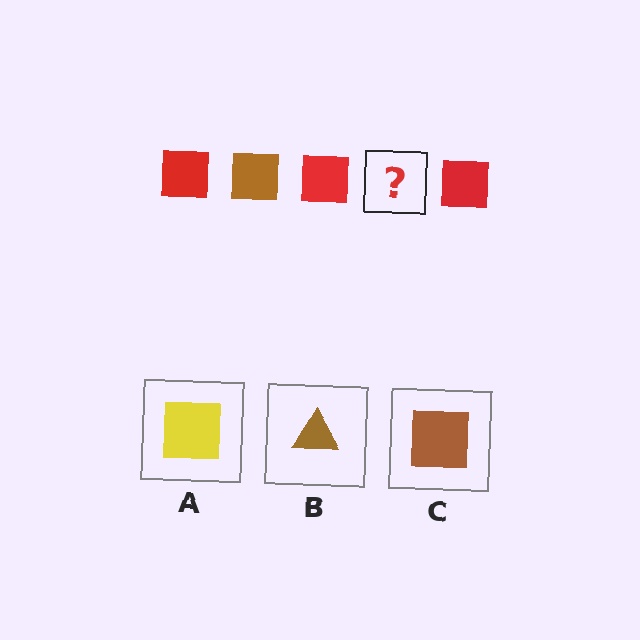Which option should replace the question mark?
Option C.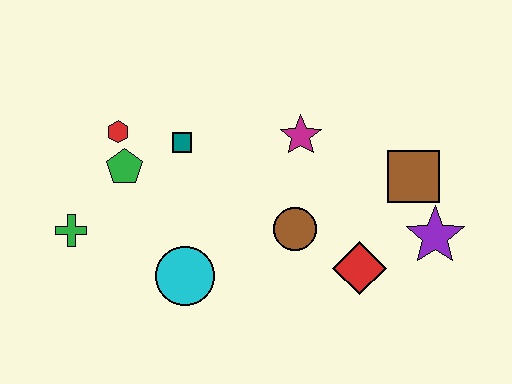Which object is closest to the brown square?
The purple star is closest to the brown square.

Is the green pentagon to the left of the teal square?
Yes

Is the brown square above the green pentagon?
No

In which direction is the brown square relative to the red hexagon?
The brown square is to the right of the red hexagon.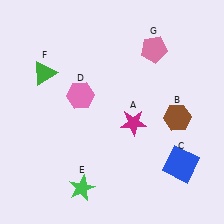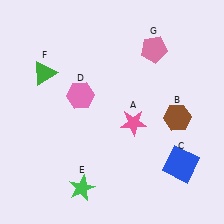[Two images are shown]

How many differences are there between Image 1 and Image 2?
There is 1 difference between the two images.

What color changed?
The star (A) changed from magenta in Image 1 to pink in Image 2.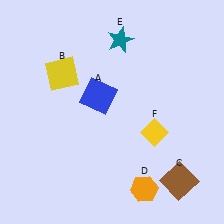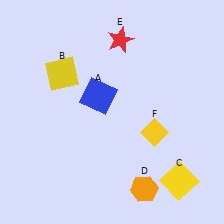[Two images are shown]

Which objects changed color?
C changed from brown to yellow. E changed from teal to red.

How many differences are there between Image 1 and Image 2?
There are 2 differences between the two images.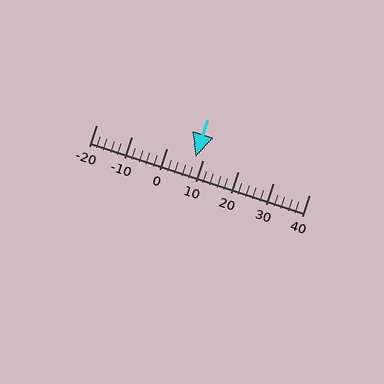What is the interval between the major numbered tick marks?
The major tick marks are spaced 10 units apart.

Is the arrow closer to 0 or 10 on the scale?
The arrow is closer to 10.